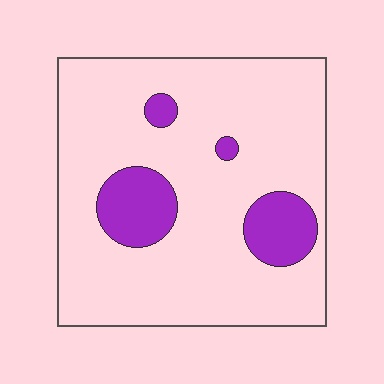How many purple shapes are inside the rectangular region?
4.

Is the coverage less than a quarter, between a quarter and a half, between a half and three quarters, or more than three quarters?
Less than a quarter.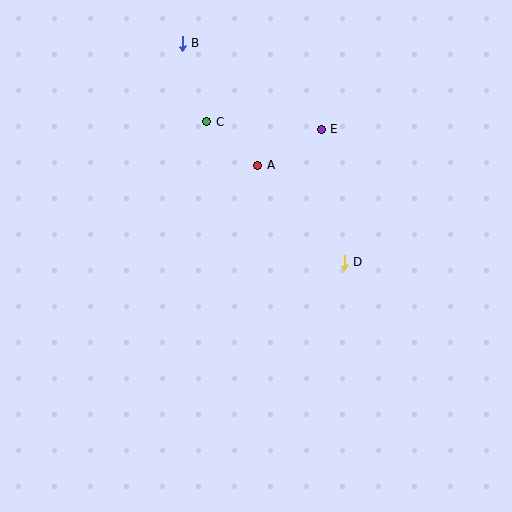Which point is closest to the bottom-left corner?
Point D is closest to the bottom-left corner.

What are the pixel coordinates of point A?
Point A is at (258, 165).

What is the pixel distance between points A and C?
The distance between A and C is 67 pixels.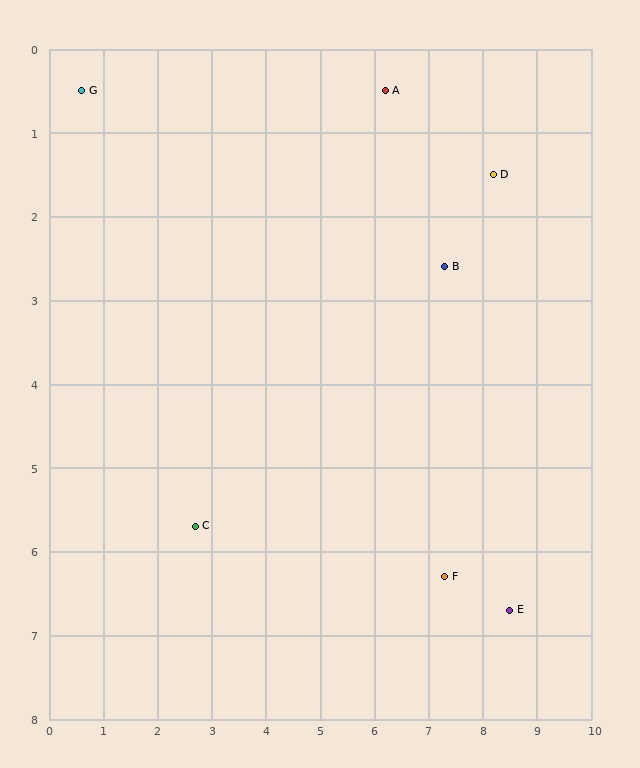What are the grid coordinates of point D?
Point D is at approximately (8.2, 1.5).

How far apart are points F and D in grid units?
Points F and D are about 4.9 grid units apart.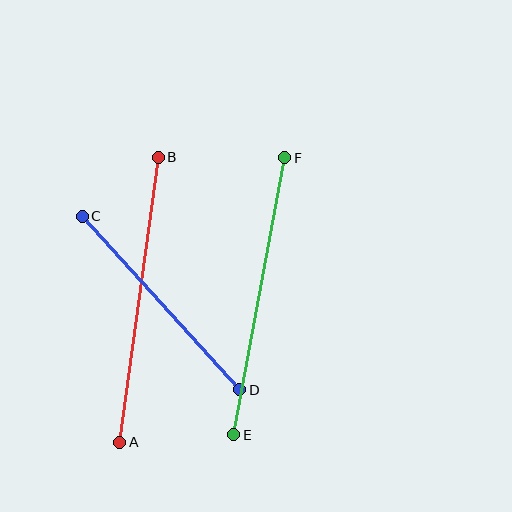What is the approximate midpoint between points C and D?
The midpoint is at approximately (161, 303) pixels.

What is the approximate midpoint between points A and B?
The midpoint is at approximately (139, 300) pixels.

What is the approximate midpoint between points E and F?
The midpoint is at approximately (259, 296) pixels.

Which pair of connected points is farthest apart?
Points A and B are farthest apart.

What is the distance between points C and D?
The distance is approximately 234 pixels.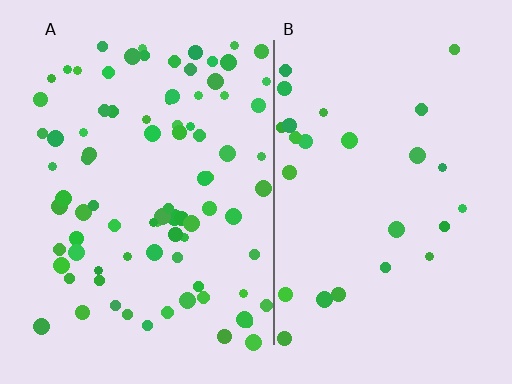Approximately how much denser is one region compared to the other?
Approximately 3.2× — region A over region B.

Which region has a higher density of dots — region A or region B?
A (the left).